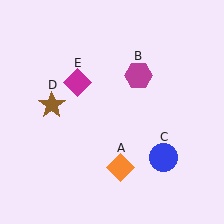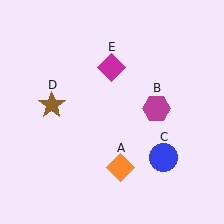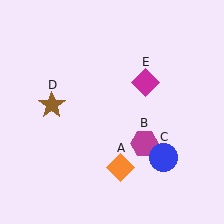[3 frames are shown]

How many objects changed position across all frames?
2 objects changed position: magenta hexagon (object B), magenta diamond (object E).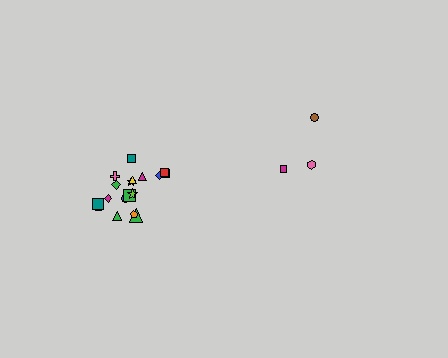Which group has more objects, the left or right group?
The left group.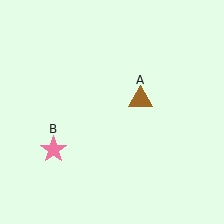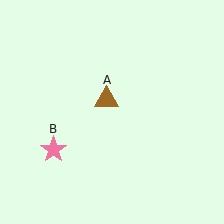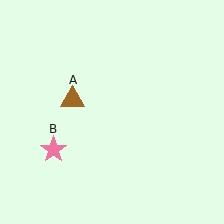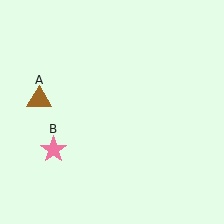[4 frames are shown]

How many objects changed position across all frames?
1 object changed position: brown triangle (object A).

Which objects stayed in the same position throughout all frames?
Pink star (object B) remained stationary.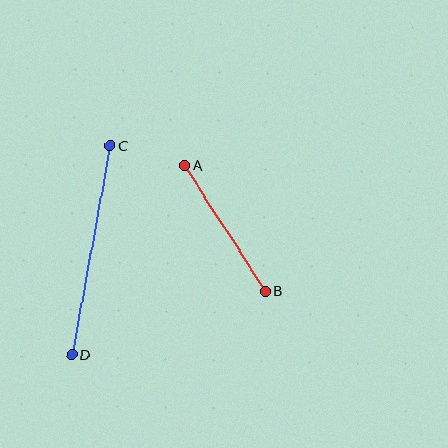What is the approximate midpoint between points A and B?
The midpoint is at approximately (225, 228) pixels.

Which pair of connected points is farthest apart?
Points C and D are farthest apart.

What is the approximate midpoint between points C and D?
The midpoint is at approximately (91, 250) pixels.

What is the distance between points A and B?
The distance is approximately 149 pixels.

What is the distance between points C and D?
The distance is approximately 213 pixels.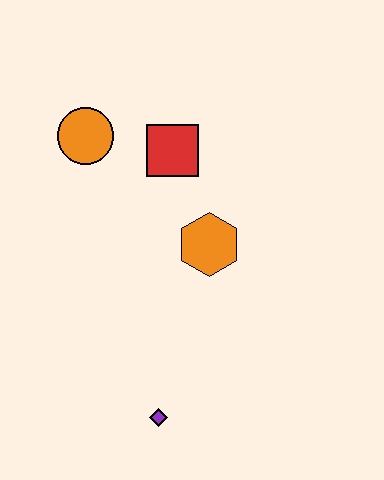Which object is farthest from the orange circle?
The purple diamond is farthest from the orange circle.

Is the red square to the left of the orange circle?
No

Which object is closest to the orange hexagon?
The red square is closest to the orange hexagon.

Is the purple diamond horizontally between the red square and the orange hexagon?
No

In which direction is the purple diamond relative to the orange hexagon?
The purple diamond is below the orange hexagon.